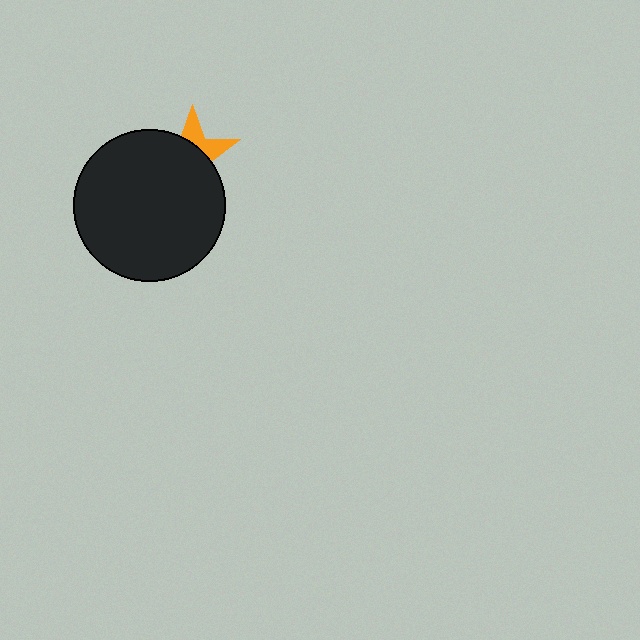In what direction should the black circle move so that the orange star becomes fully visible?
The black circle should move toward the lower-left. That is the shortest direction to clear the overlap and leave the orange star fully visible.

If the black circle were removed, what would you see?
You would see the complete orange star.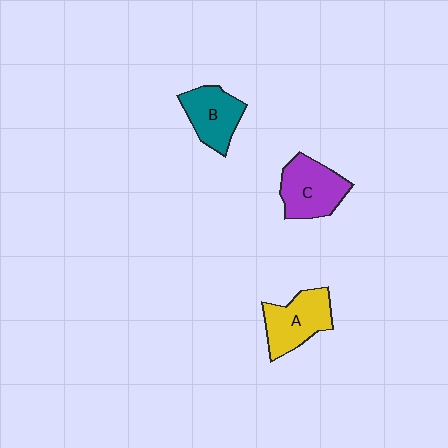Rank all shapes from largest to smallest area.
From largest to smallest: C (purple), A (yellow), B (teal).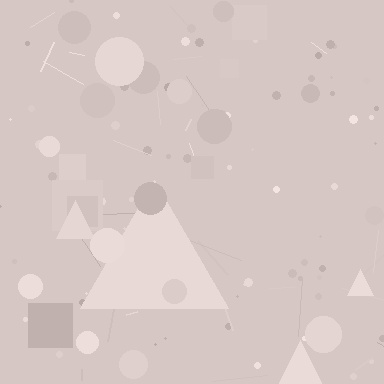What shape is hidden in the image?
A triangle is hidden in the image.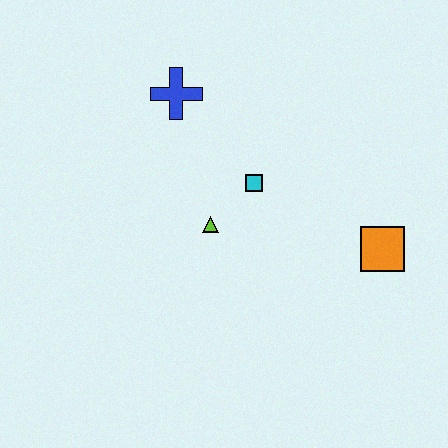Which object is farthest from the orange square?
The blue cross is farthest from the orange square.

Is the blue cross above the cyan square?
Yes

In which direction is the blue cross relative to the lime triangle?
The blue cross is above the lime triangle.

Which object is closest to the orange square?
The cyan square is closest to the orange square.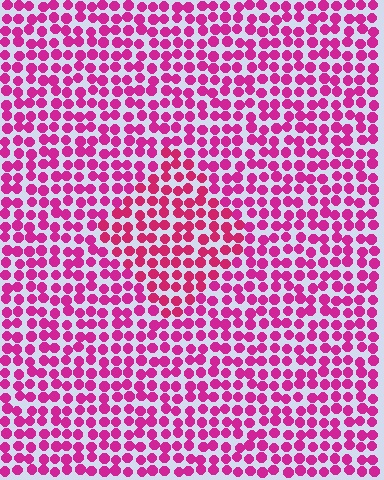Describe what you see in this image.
The image is filled with small magenta elements in a uniform arrangement. A diamond-shaped region is visible where the elements are tinted to a slightly different hue, forming a subtle color boundary.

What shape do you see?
I see a diamond.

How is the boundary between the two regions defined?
The boundary is defined purely by a slight shift in hue (about 16 degrees). Spacing, size, and orientation are identical on both sides.